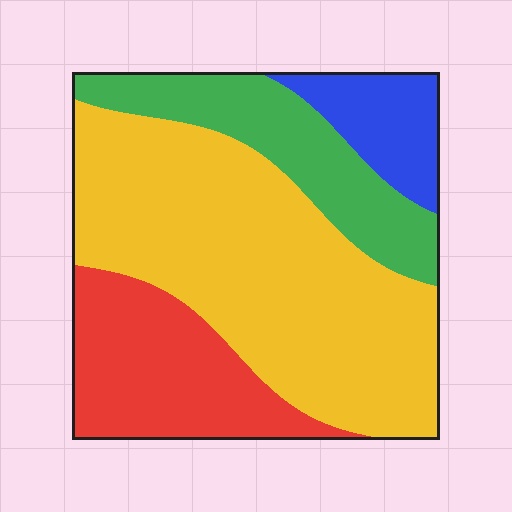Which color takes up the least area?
Blue, at roughly 10%.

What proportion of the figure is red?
Red takes up about one fifth (1/5) of the figure.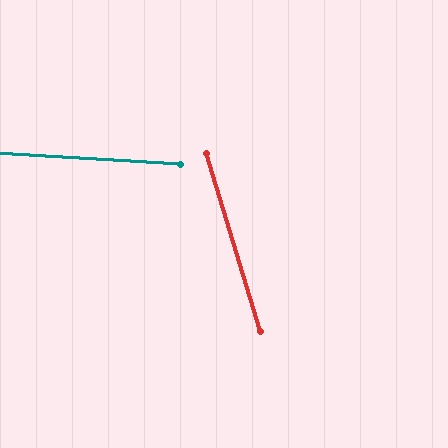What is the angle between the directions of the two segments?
Approximately 70 degrees.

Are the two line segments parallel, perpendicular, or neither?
Neither parallel nor perpendicular — they differ by about 70°.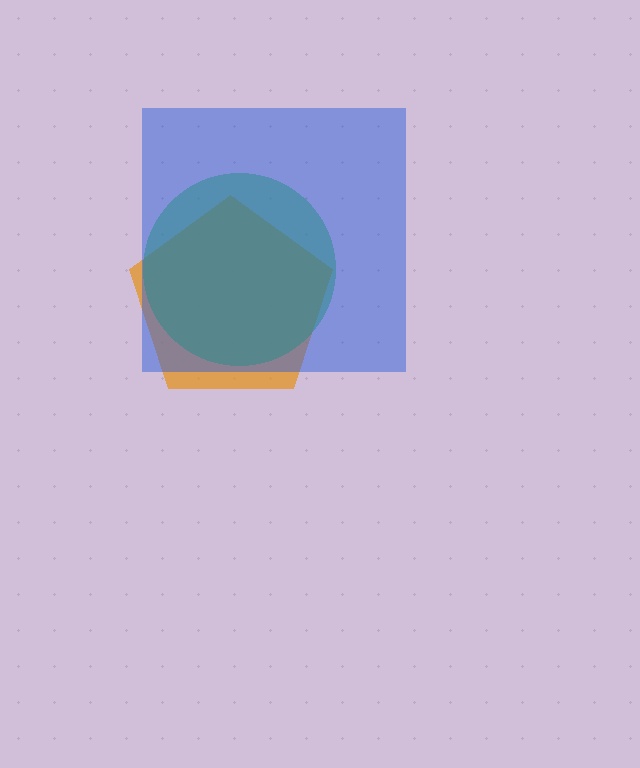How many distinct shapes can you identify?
There are 3 distinct shapes: an orange pentagon, a green circle, a blue square.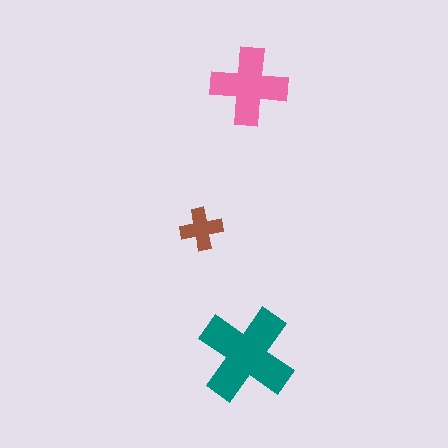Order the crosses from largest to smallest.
the teal one, the pink one, the brown one.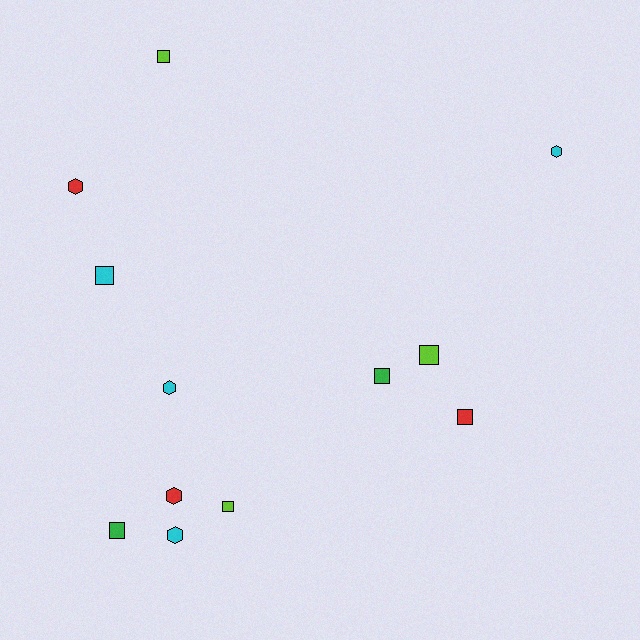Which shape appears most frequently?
Square, with 7 objects.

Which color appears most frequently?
Cyan, with 4 objects.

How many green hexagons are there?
There are no green hexagons.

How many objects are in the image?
There are 12 objects.